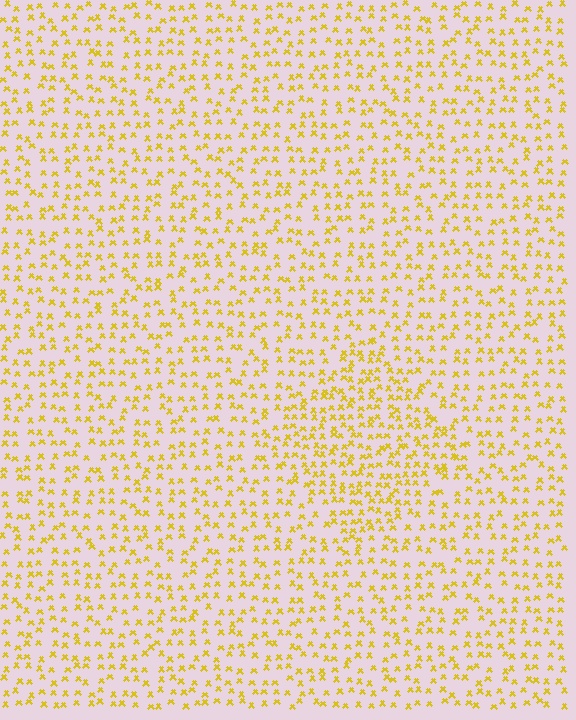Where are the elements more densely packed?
The elements are more densely packed inside the diamond boundary.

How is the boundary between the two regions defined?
The boundary is defined by a change in element density (approximately 1.6x ratio). All elements are the same color, size, and shape.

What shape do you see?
I see a diamond.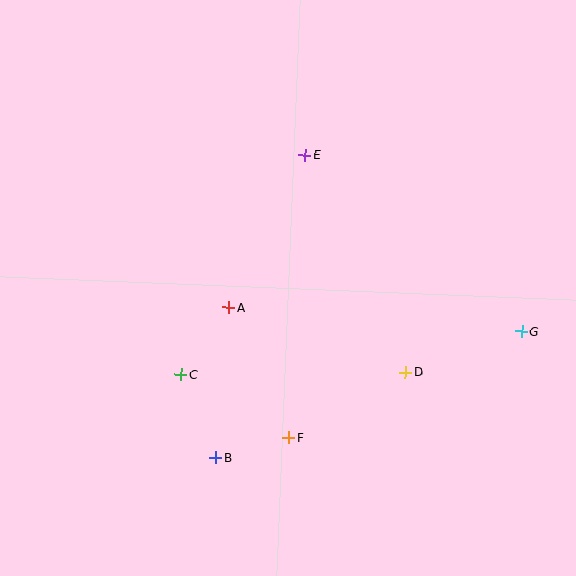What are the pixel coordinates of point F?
Point F is at (289, 437).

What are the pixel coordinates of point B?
Point B is at (216, 458).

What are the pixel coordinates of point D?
Point D is at (406, 372).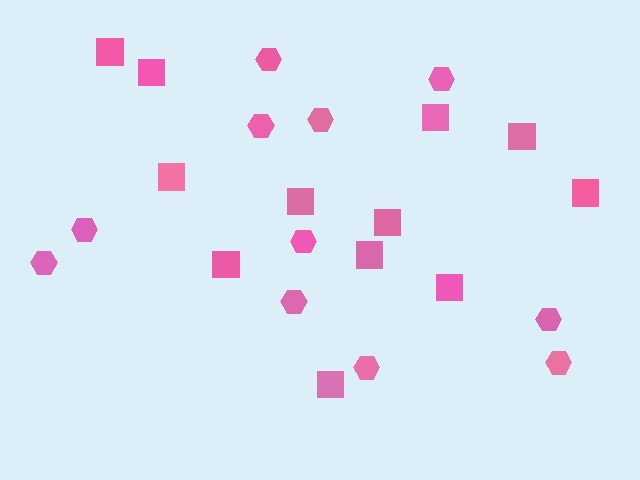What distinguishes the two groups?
There are 2 groups: one group of squares (12) and one group of hexagons (11).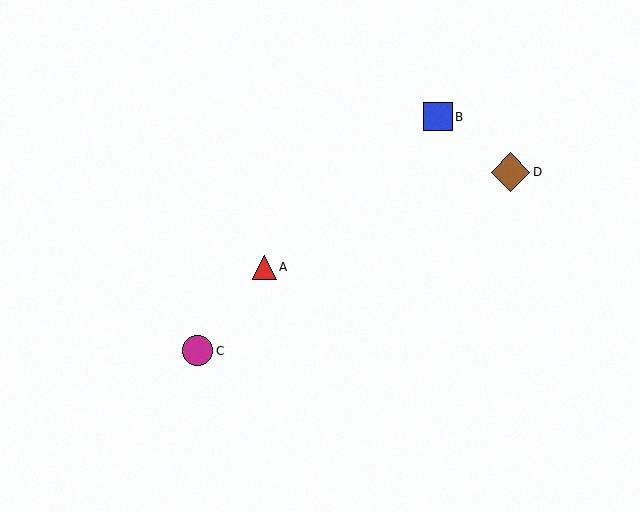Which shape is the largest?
The brown diamond (labeled D) is the largest.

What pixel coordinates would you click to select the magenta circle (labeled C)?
Click at (198, 351) to select the magenta circle C.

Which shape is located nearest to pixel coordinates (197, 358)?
The magenta circle (labeled C) at (198, 351) is nearest to that location.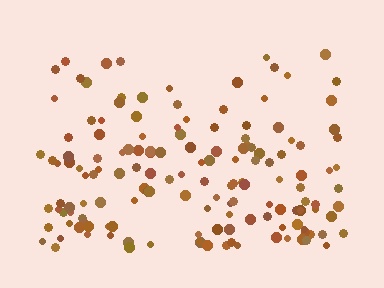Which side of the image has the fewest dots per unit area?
The top.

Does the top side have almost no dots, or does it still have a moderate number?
Still a moderate number, just noticeably fewer than the bottom.